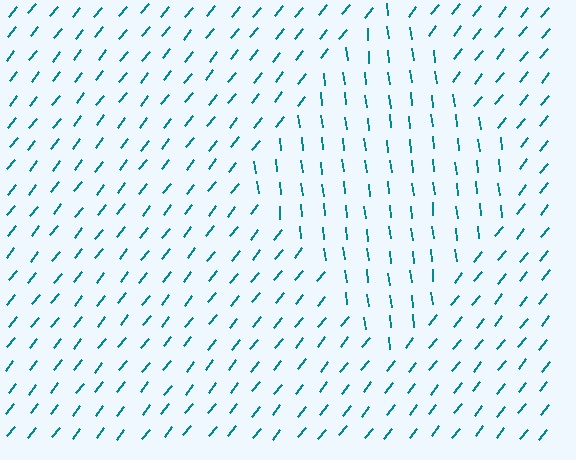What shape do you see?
I see a diamond.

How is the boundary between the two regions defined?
The boundary is defined purely by a change in line orientation (approximately 45 degrees difference). All lines are the same color and thickness.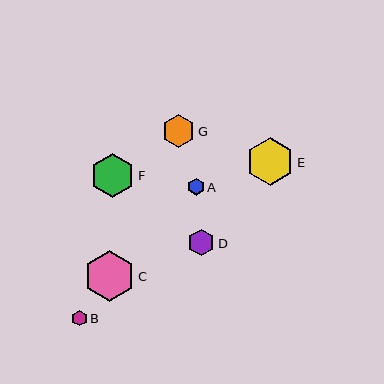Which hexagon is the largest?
Hexagon C is the largest with a size of approximately 50 pixels.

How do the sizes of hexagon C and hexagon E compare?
Hexagon C and hexagon E are approximately the same size.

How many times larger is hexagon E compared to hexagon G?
Hexagon E is approximately 1.4 times the size of hexagon G.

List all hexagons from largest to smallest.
From largest to smallest: C, E, F, G, D, A, B.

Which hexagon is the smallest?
Hexagon B is the smallest with a size of approximately 16 pixels.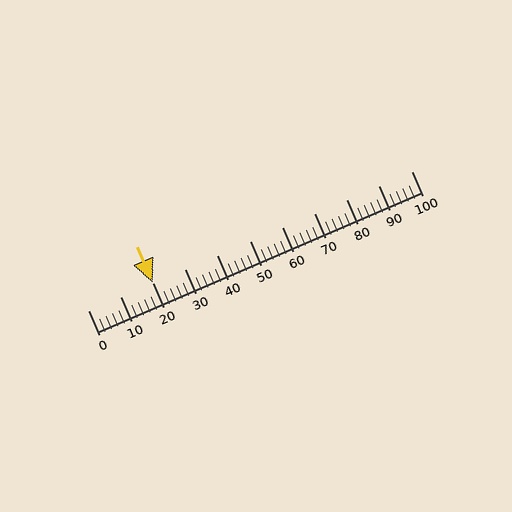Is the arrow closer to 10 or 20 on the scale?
The arrow is closer to 20.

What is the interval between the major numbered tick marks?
The major tick marks are spaced 10 units apart.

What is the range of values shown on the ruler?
The ruler shows values from 0 to 100.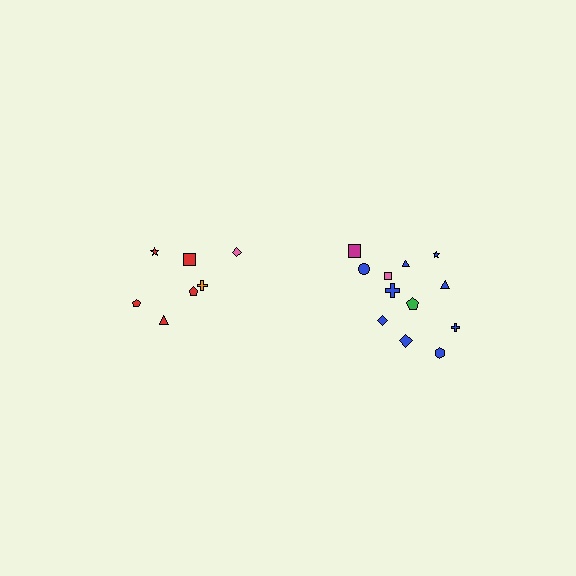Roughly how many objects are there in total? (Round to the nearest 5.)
Roughly 20 objects in total.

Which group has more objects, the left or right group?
The right group.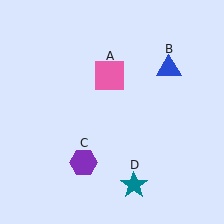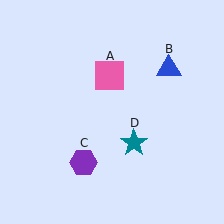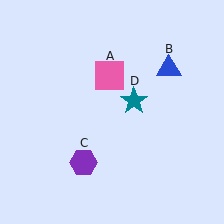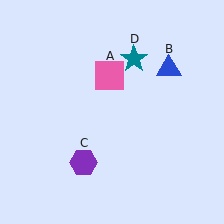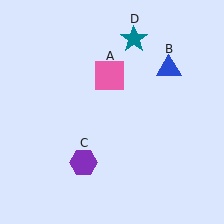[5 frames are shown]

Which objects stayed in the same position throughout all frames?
Pink square (object A) and blue triangle (object B) and purple hexagon (object C) remained stationary.